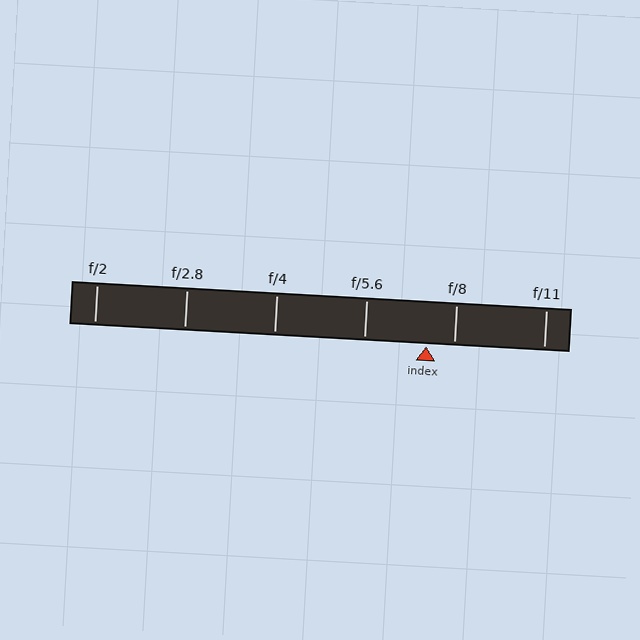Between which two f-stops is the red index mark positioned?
The index mark is between f/5.6 and f/8.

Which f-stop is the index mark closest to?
The index mark is closest to f/8.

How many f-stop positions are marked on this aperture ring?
There are 6 f-stop positions marked.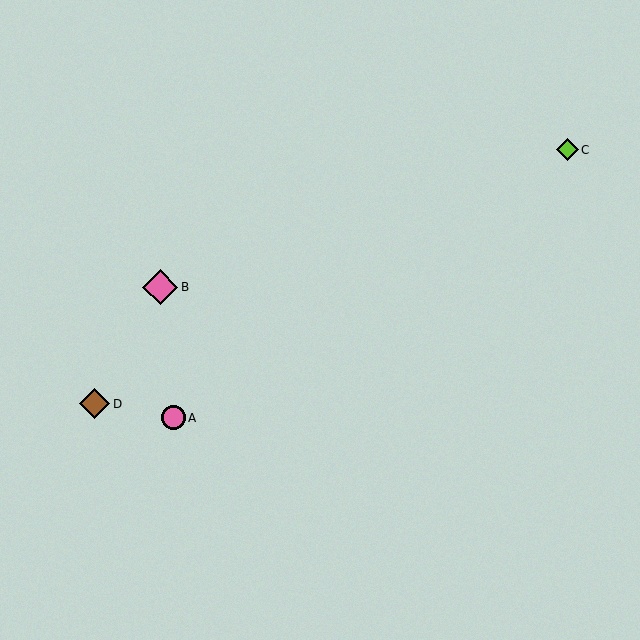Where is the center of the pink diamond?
The center of the pink diamond is at (160, 287).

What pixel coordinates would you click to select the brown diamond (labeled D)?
Click at (95, 404) to select the brown diamond D.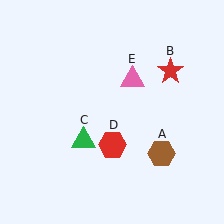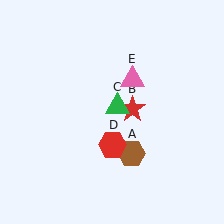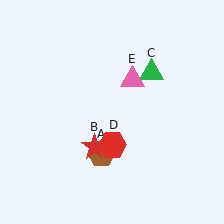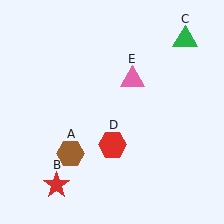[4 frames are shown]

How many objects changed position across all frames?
3 objects changed position: brown hexagon (object A), red star (object B), green triangle (object C).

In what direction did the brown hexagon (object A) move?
The brown hexagon (object A) moved left.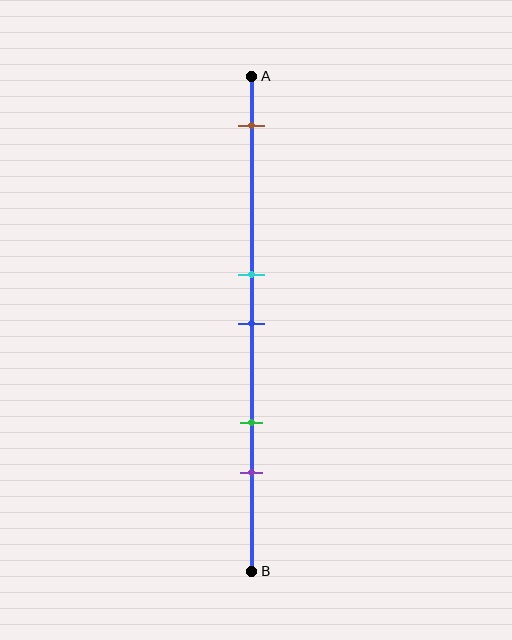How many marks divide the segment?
There are 5 marks dividing the segment.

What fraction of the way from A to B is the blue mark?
The blue mark is approximately 50% (0.5) of the way from A to B.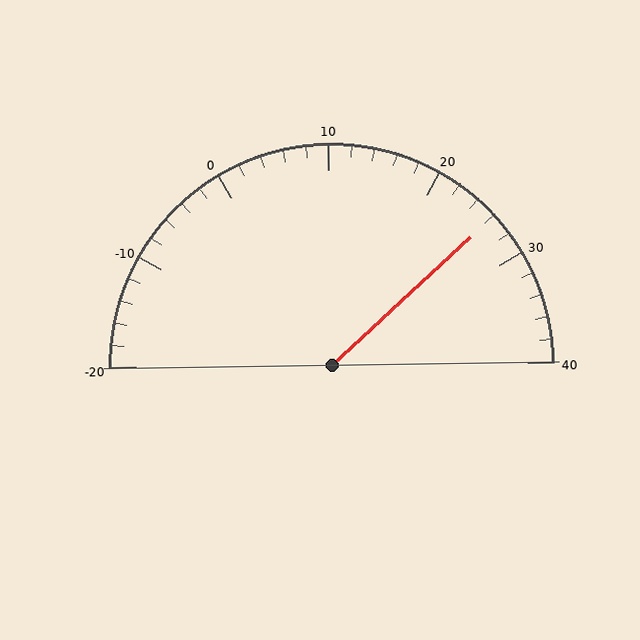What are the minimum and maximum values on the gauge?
The gauge ranges from -20 to 40.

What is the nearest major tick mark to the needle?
The nearest major tick mark is 30.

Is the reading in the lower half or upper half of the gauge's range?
The reading is in the upper half of the range (-20 to 40).